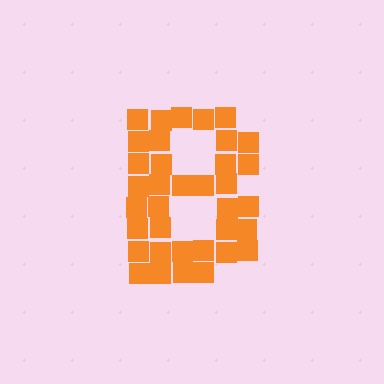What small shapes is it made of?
It is made of small squares.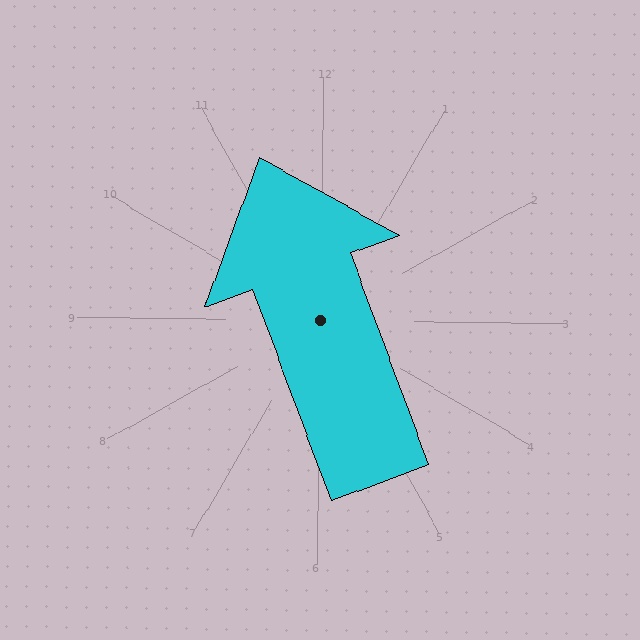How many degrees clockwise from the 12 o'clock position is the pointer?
Approximately 339 degrees.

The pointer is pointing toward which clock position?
Roughly 11 o'clock.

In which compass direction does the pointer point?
North.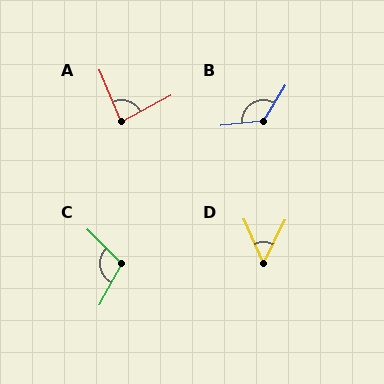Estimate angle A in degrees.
Approximately 85 degrees.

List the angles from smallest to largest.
D (51°), A (85°), C (107°), B (127°).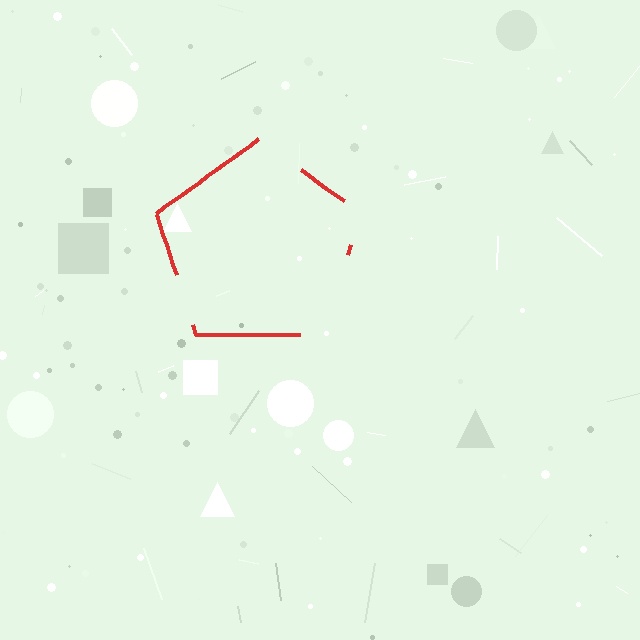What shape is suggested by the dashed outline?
The dashed outline suggests a pentagon.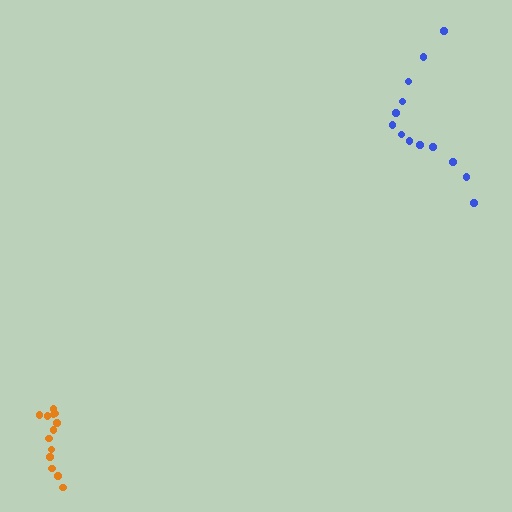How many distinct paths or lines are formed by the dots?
There are 2 distinct paths.